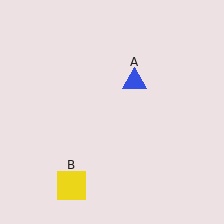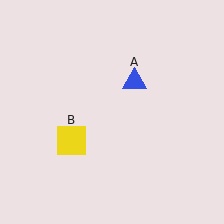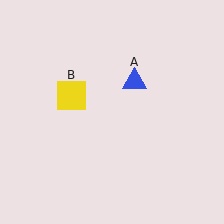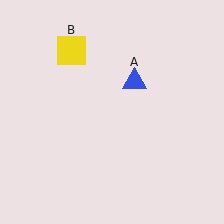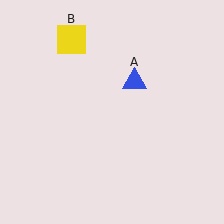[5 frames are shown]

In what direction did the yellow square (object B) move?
The yellow square (object B) moved up.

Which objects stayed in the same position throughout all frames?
Blue triangle (object A) remained stationary.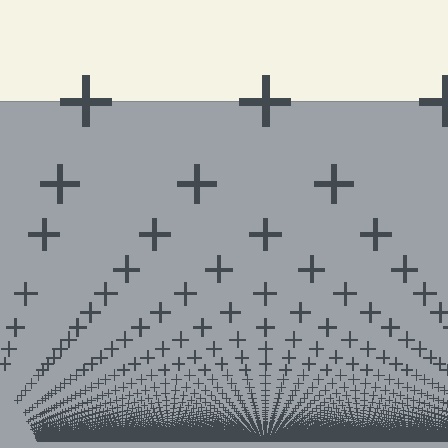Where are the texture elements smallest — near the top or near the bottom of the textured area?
Near the bottom.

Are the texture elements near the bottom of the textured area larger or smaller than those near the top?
Smaller. The gradient is inverted — elements near the bottom are smaller and denser.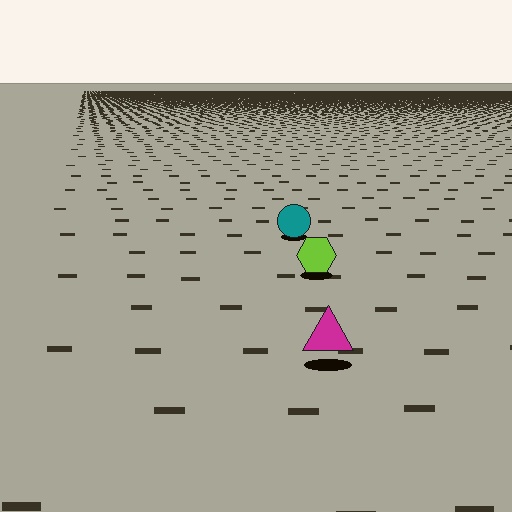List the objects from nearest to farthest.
From nearest to farthest: the magenta triangle, the lime hexagon, the teal circle.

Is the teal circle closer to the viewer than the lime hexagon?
No. The lime hexagon is closer — you can tell from the texture gradient: the ground texture is coarser near it.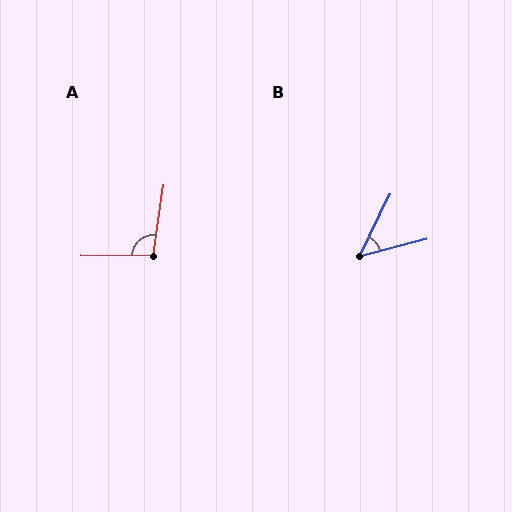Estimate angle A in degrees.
Approximately 98 degrees.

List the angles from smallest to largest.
B (50°), A (98°).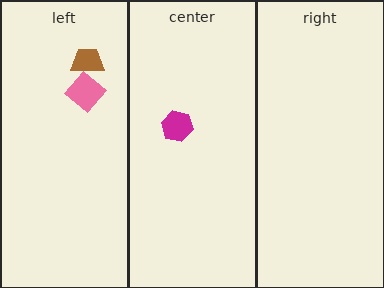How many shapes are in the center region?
1.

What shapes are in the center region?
The magenta hexagon.